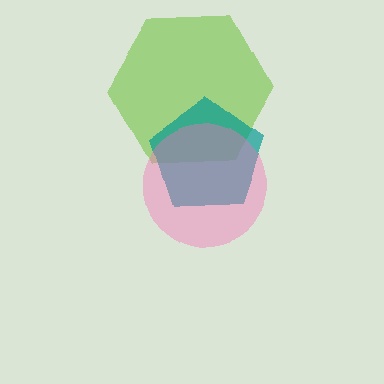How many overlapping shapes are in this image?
There are 3 overlapping shapes in the image.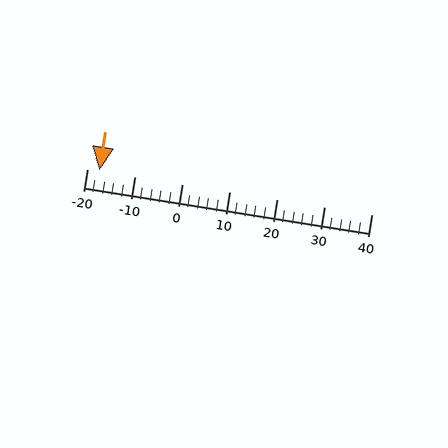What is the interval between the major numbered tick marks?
The major tick marks are spaced 10 units apart.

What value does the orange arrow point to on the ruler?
The orange arrow points to approximately -17.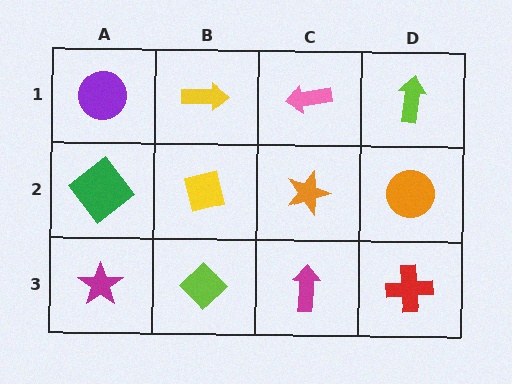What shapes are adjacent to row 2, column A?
A purple circle (row 1, column A), a magenta star (row 3, column A), a yellow square (row 2, column B).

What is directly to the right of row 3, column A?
A lime diamond.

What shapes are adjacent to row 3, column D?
An orange circle (row 2, column D), a magenta arrow (row 3, column C).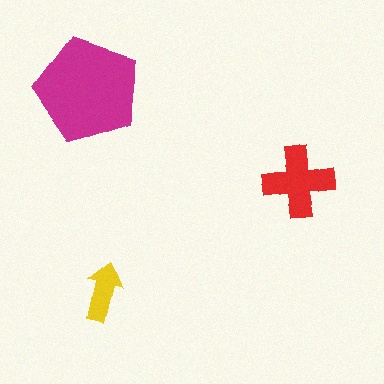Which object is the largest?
The magenta pentagon.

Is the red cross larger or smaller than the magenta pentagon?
Smaller.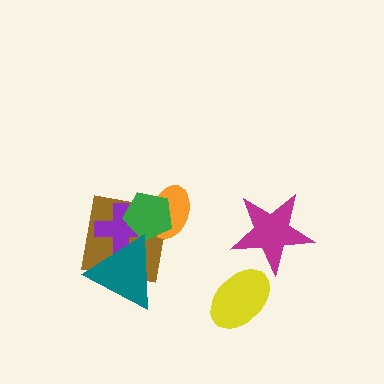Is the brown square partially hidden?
Yes, it is partially covered by another shape.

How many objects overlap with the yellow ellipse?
0 objects overlap with the yellow ellipse.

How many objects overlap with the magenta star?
0 objects overlap with the magenta star.